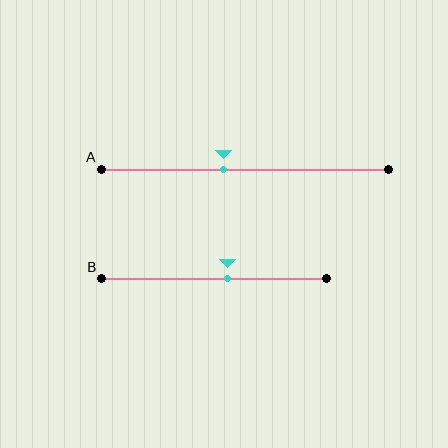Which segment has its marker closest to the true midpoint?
Segment B has its marker closest to the true midpoint.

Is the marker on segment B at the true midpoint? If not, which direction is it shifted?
No, the marker on segment B is shifted to the right by about 6% of the segment length.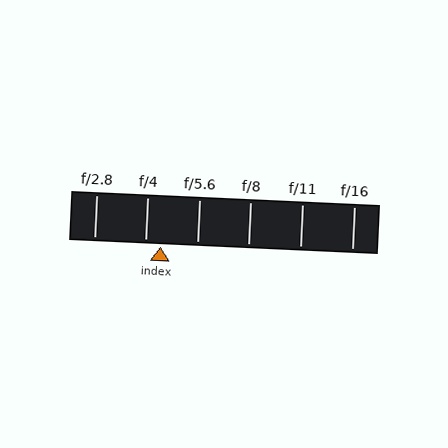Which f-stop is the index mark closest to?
The index mark is closest to f/4.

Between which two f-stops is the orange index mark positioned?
The index mark is between f/4 and f/5.6.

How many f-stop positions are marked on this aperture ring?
There are 6 f-stop positions marked.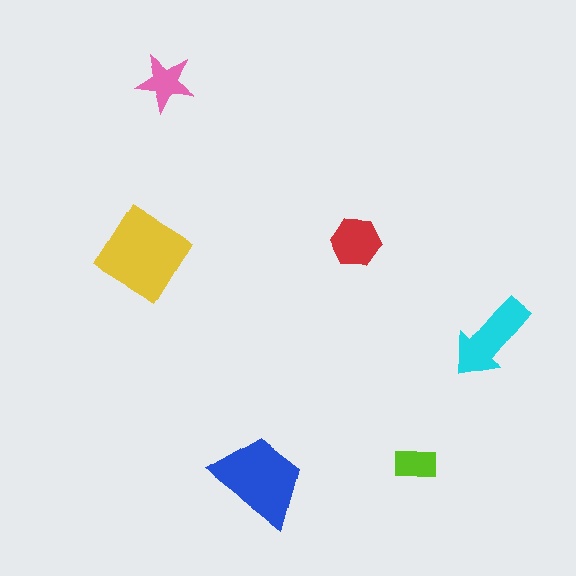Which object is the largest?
The yellow diamond.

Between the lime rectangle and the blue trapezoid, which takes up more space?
The blue trapezoid.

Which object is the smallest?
The lime rectangle.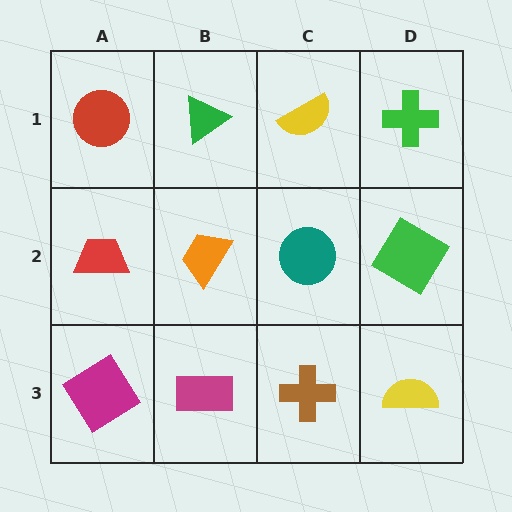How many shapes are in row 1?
4 shapes.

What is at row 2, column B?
An orange trapezoid.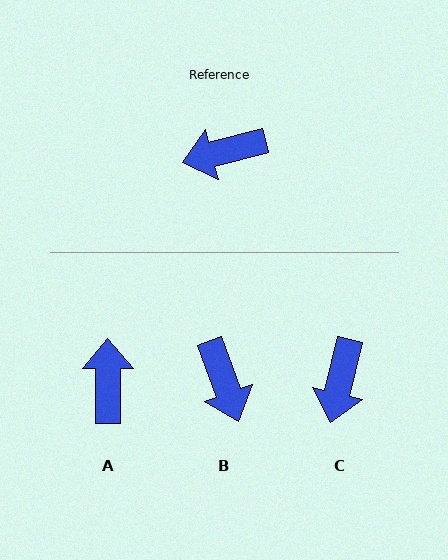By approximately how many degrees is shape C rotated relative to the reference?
Approximately 62 degrees counter-clockwise.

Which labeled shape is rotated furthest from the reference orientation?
A, about 105 degrees away.